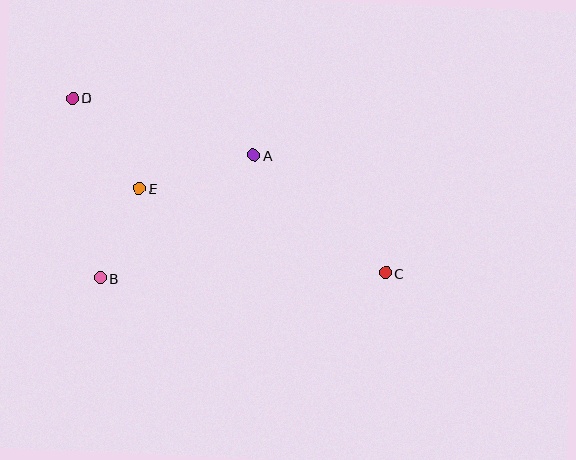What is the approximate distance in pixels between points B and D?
The distance between B and D is approximately 182 pixels.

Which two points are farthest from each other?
Points C and D are farthest from each other.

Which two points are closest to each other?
Points B and E are closest to each other.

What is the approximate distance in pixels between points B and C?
The distance between B and C is approximately 285 pixels.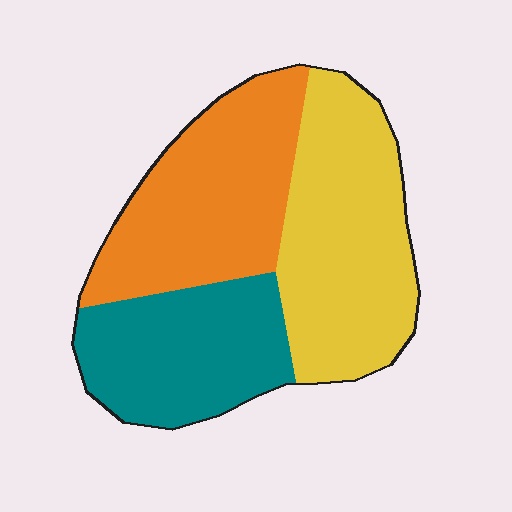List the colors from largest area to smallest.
From largest to smallest: yellow, orange, teal.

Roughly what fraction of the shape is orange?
Orange covers roughly 35% of the shape.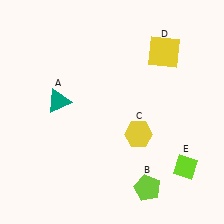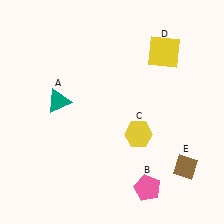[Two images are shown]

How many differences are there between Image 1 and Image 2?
There are 2 differences between the two images.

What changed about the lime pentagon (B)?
In Image 1, B is lime. In Image 2, it changed to pink.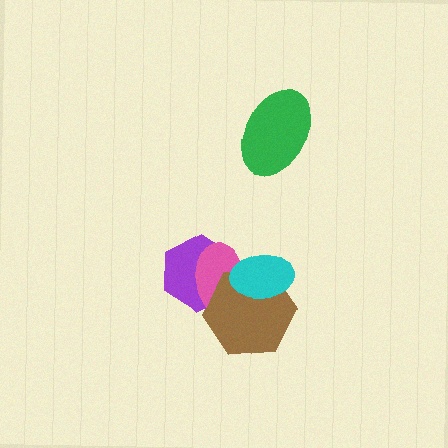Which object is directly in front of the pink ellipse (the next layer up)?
The brown hexagon is directly in front of the pink ellipse.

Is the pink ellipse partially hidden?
Yes, it is partially covered by another shape.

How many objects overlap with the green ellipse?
0 objects overlap with the green ellipse.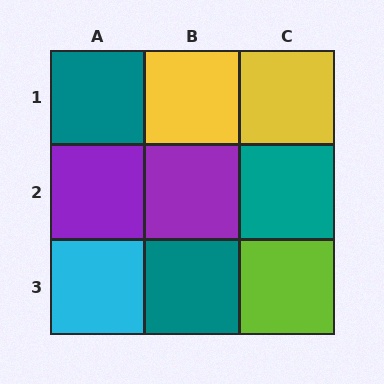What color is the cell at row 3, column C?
Lime.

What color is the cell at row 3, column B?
Teal.